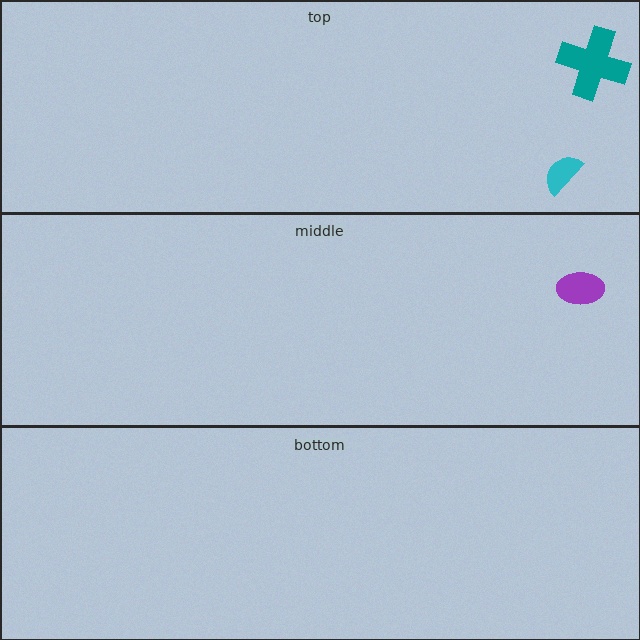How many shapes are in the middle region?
1.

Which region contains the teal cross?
The top region.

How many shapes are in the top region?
2.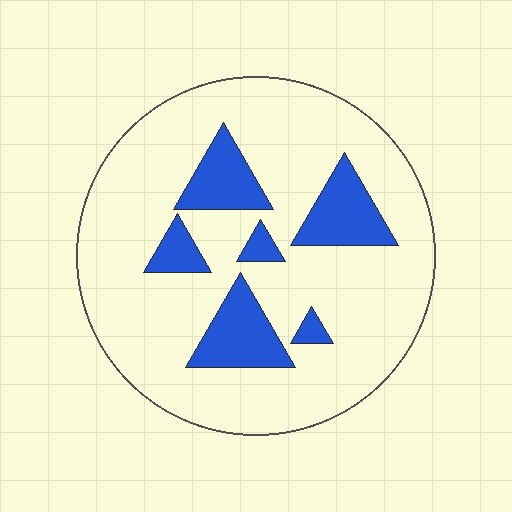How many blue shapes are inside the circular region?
6.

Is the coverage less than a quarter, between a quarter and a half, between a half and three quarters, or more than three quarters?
Less than a quarter.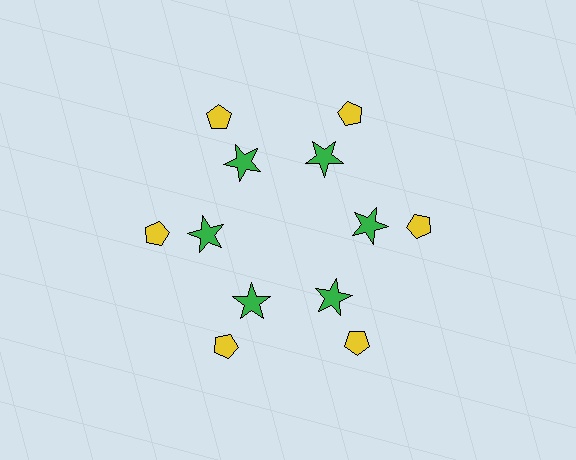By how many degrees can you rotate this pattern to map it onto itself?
The pattern maps onto itself every 60 degrees of rotation.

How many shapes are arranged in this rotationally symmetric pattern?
There are 12 shapes, arranged in 6 groups of 2.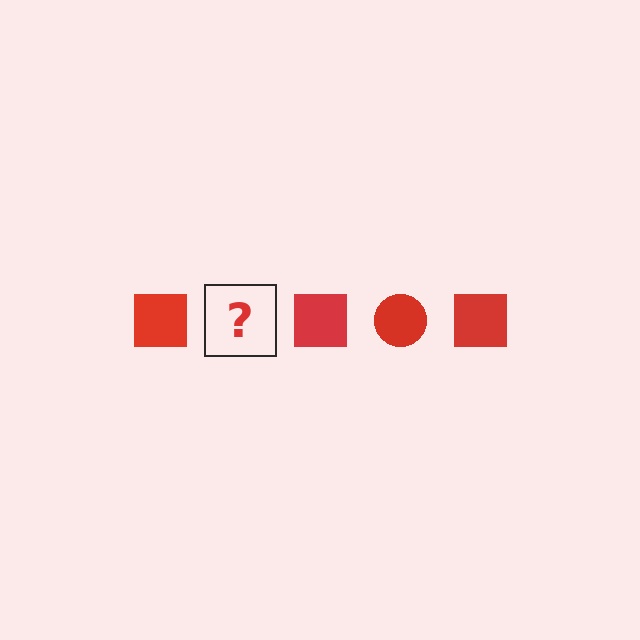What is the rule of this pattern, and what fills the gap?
The rule is that the pattern cycles through square, circle shapes in red. The gap should be filled with a red circle.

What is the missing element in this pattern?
The missing element is a red circle.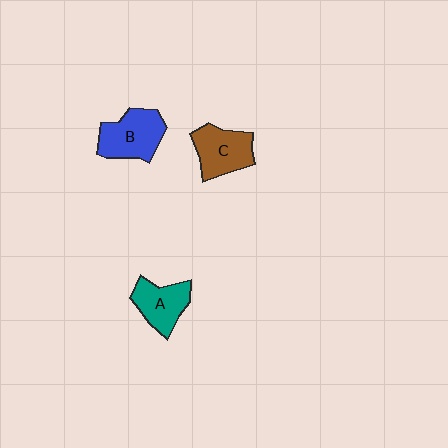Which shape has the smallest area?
Shape A (teal).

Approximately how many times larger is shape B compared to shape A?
Approximately 1.2 times.